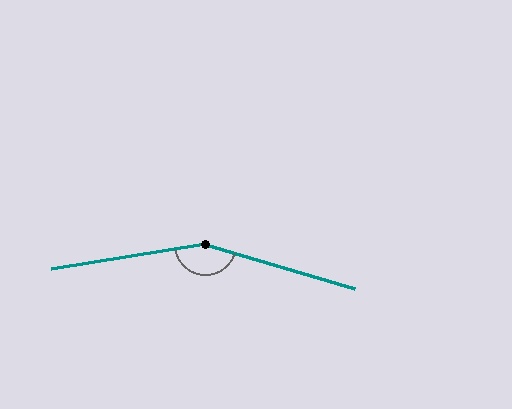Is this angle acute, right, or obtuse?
It is obtuse.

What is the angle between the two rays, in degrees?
Approximately 154 degrees.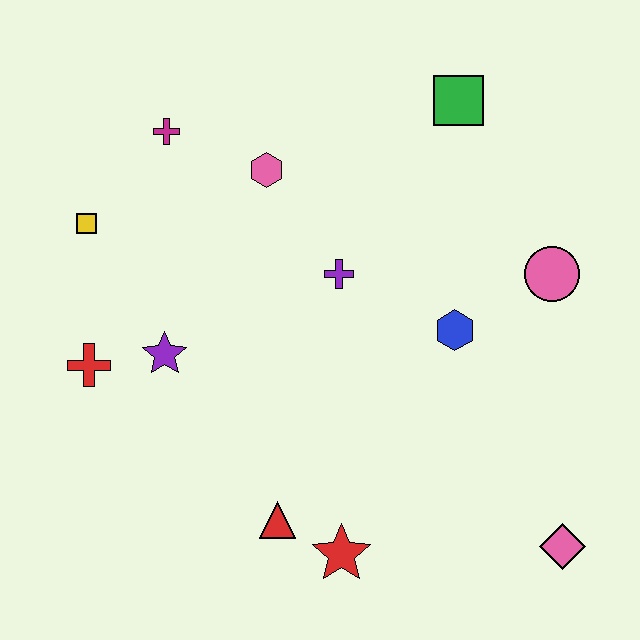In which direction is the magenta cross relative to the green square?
The magenta cross is to the left of the green square.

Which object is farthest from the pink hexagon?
The pink diamond is farthest from the pink hexagon.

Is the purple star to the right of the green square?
No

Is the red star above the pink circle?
No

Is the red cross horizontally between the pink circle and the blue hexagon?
No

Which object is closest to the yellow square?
The magenta cross is closest to the yellow square.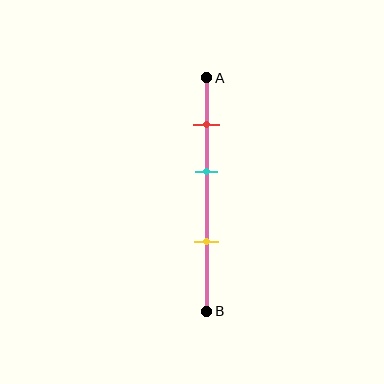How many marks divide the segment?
There are 3 marks dividing the segment.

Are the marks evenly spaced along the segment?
Yes, the marks are approximately evenly spaced.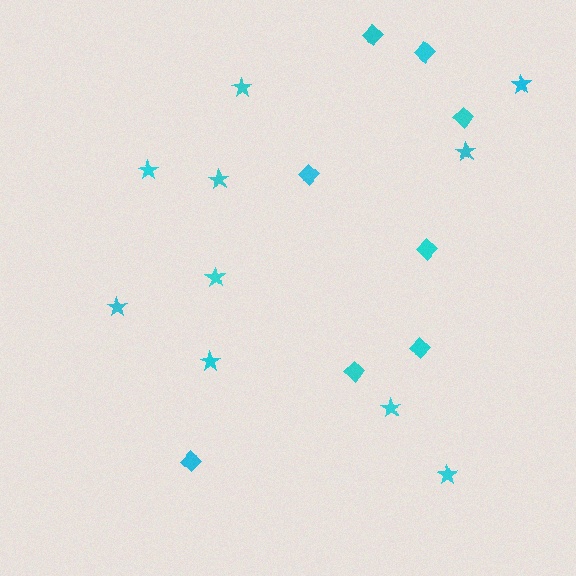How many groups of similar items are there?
There are 2 groups: one group of diamonds (8) and one group of stars (10).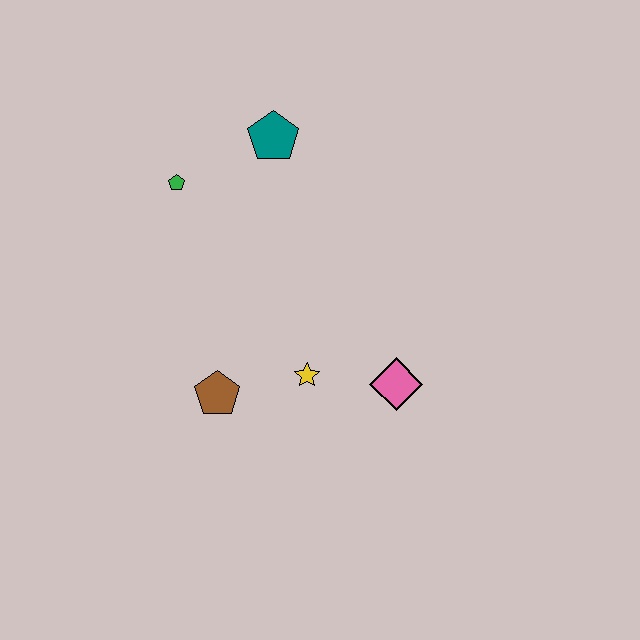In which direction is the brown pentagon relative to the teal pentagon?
The brown pentagon is below the teal pentagon.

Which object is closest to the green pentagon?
The teal pentagon is closest to the green pentagon.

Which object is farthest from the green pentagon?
The pink diamond is farthest from the green pentagon.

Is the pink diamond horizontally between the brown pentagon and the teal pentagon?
No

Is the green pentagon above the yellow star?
Yes